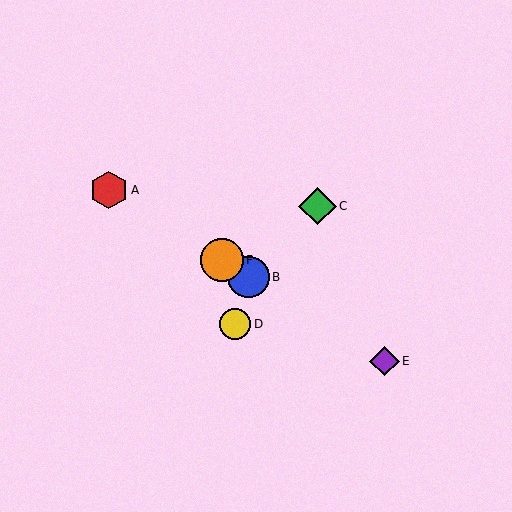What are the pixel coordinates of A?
Object A is at (109, 190).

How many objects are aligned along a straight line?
4 objects (A, B, E, F) are aligned along a straight line.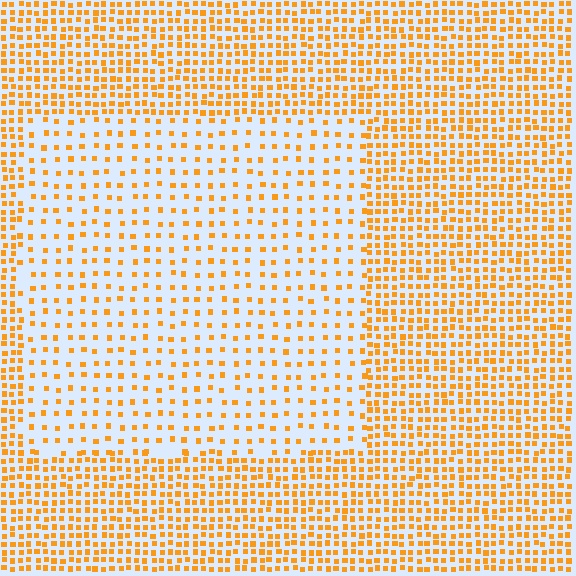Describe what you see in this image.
The image contains small orange elements arranged at two different densities. A rectangle-shaped region is visible where the elements are less densely packed than the surrounding area.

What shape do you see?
I see a rectangle.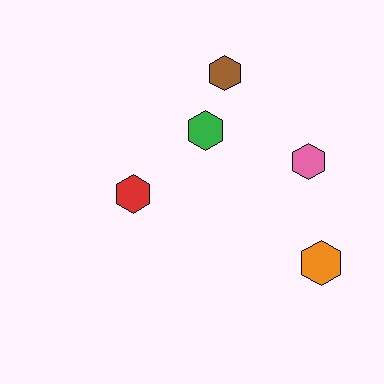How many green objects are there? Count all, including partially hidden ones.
There is 1 green object.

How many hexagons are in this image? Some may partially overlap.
There are 5 hexagons.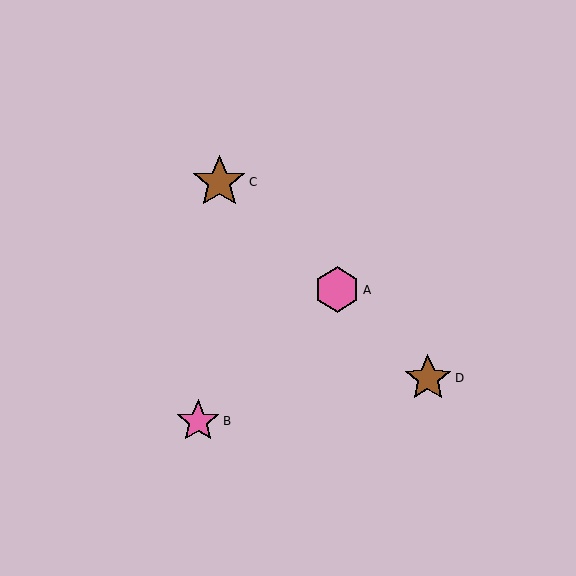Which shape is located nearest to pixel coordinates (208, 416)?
The pink star (labeled B) at (198, 421) is nearest to that location.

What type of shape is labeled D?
Shape D is a brown star.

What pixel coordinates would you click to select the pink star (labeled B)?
Click at (198, 421) to select the pink star B.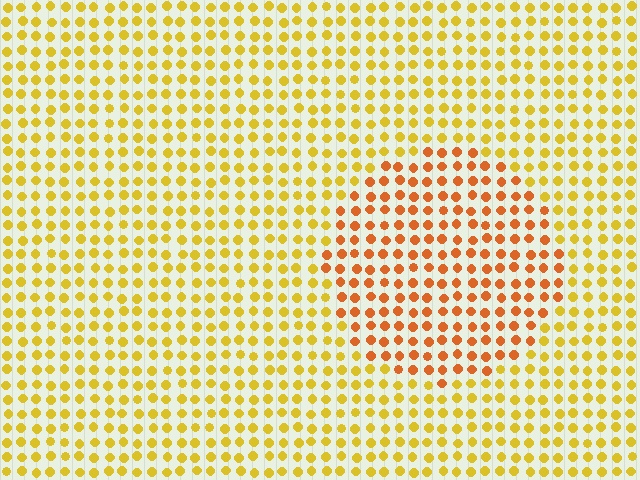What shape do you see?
I see a circle.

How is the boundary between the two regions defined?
The boundary is defined purely by a slight shift in hue (about 30 degrees). Spacing, size, and orientation are identical on both sides.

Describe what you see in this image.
The image is filled with small yellow elements in a uniform arrangement. A circle-shaped region is visible where the elements are tinted to a slightly different hue, forming a subtle color boundary.